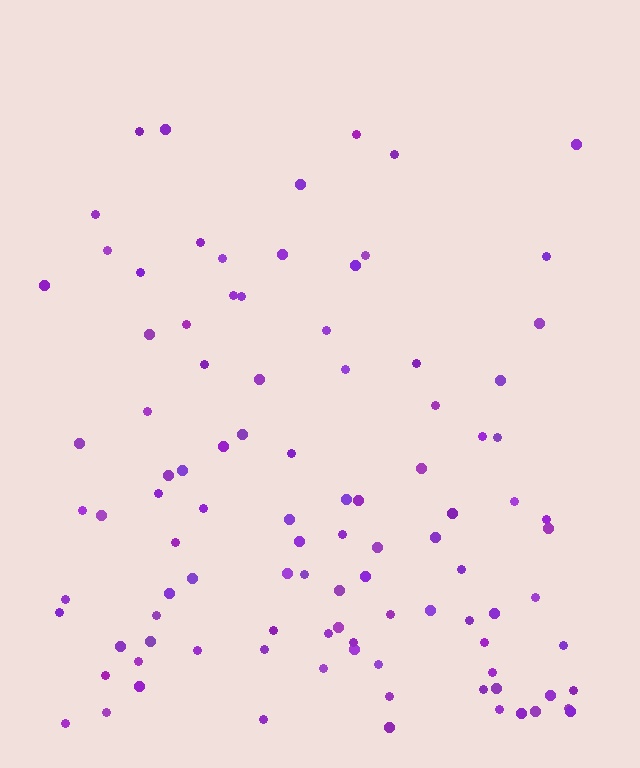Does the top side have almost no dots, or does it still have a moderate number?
Still a moderate number, just noticeably fewer than the bottom.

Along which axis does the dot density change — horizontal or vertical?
Vertical.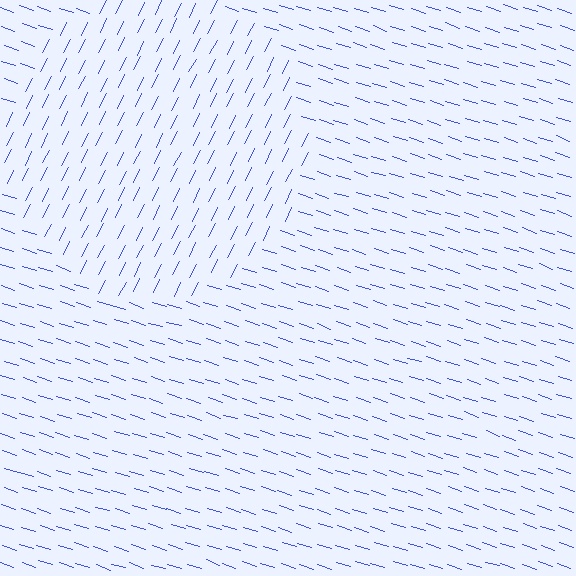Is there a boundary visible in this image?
Yes, there is a texture boundary formed by a change in line orientation.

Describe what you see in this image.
The image is filled with small blue line segments. A circle region in the image has lines oriented differently from the surrounding lines, creating a visible texture boundary.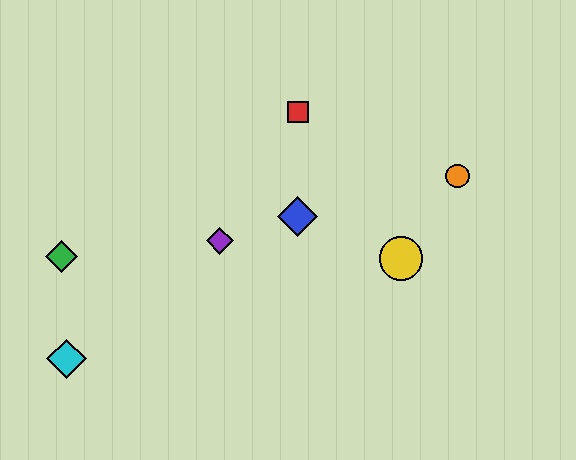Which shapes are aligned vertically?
The red square, the blue diamond are aligned vertically.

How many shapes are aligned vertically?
2 shapes (the red square, the blue diamond) are aligned vertically.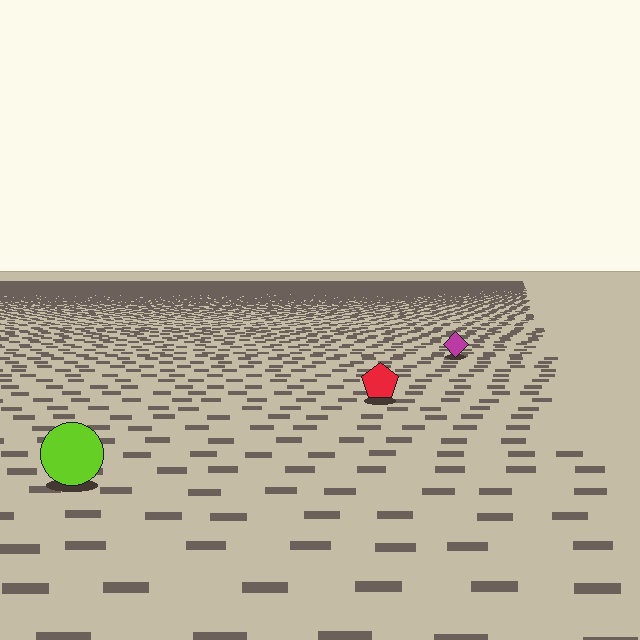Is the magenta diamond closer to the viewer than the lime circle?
No. The lime circle is closer — you can tell from the texture gradient: the ground texture is coarser near it.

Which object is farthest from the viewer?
The magenta diamond is farthest from the viewer. It appears smaller and the ground texture around it is denser.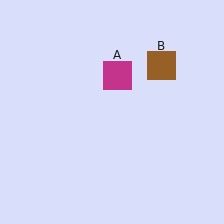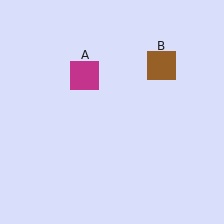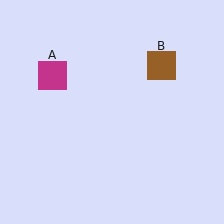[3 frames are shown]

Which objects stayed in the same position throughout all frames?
Brown square (object B) remained stationary.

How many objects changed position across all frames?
1 object changed position: magenta square (object A).